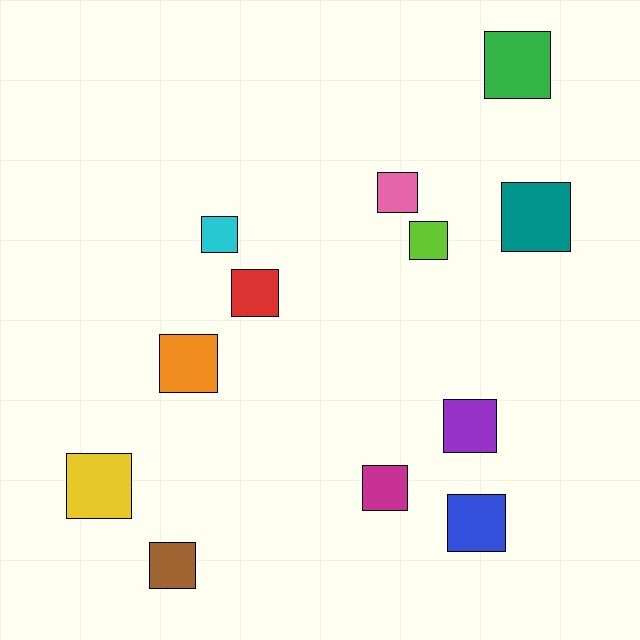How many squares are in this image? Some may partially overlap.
There are 12 squares.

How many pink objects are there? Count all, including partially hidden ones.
There is 1 pink object.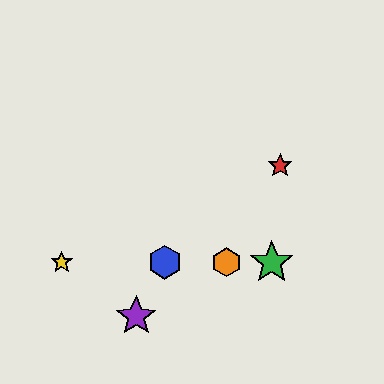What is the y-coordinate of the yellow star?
The yellow star is at y≈262.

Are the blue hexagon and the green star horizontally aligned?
Yes, both are at y≈262.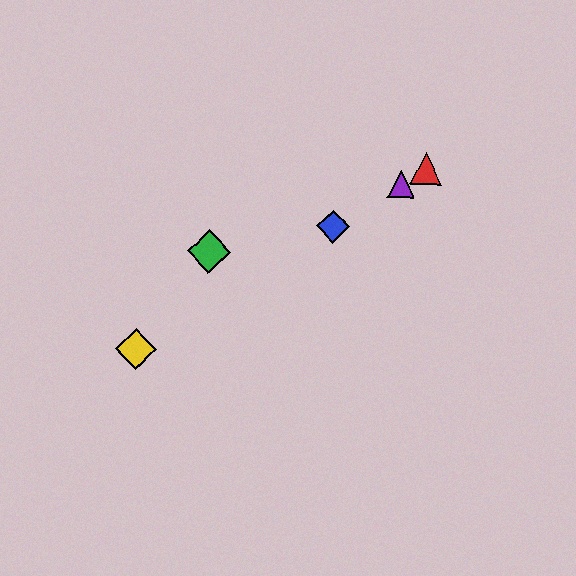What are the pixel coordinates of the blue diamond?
The blue diamond is at (333, 226).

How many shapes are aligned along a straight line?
4 shapes (the red triangle, the blue diamond, the yellow diamond, the purple triangle) are aligned along a straight line.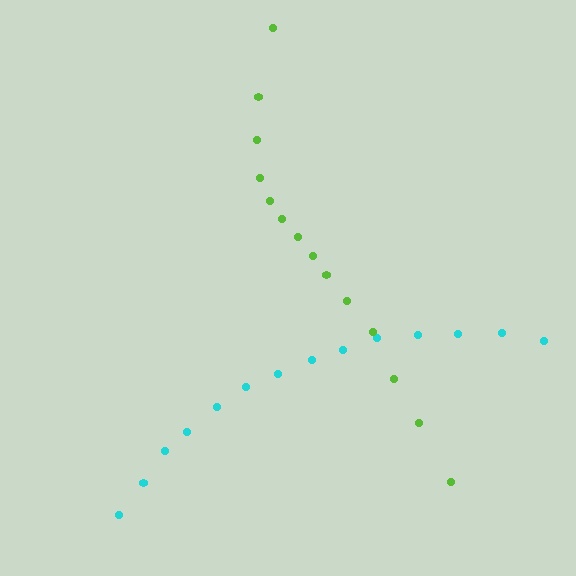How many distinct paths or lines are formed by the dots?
There are 2 distinct paths.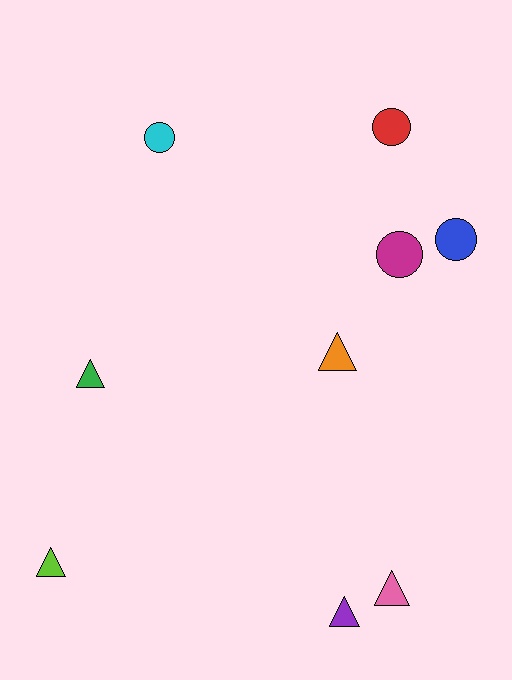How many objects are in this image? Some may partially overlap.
There are 9 objects.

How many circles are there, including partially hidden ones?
There are 4 circles.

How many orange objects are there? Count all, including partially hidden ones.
There is 1 orange object.